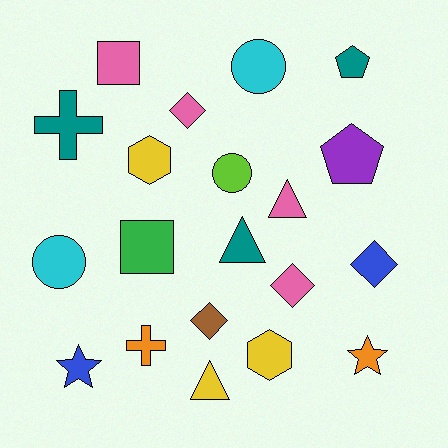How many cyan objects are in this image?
There are 2 cyan objects.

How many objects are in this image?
There are 20 objects.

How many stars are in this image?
There are 2 stars.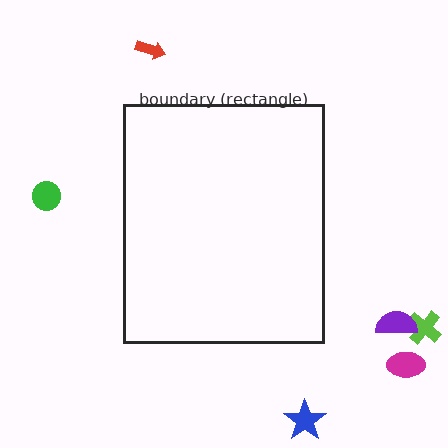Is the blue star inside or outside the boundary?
Outside.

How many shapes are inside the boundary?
0 inside, 6 outside.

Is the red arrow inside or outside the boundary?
Outside.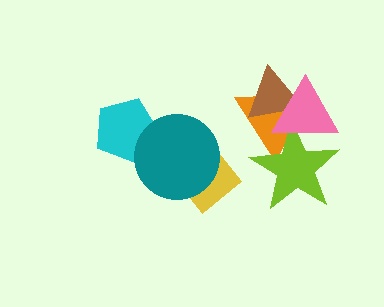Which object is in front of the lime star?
The pink triangle is in front of the lime star.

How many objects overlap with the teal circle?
2 objects overlap with the teal circle.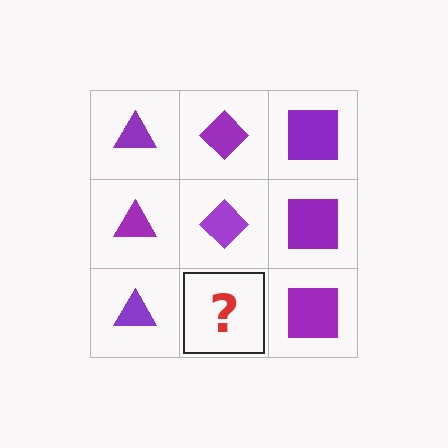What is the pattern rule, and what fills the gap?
The rule is that each column has a consistent shape. The gap should be filled with a purple diamond.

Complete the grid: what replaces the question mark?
The question mark should be replaced with a purple diamond.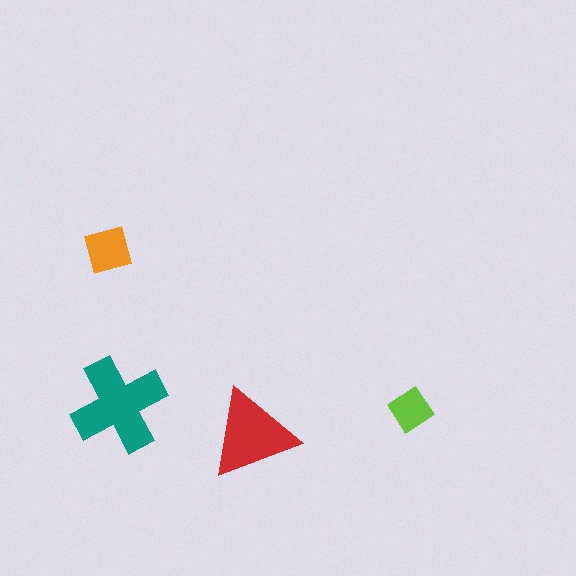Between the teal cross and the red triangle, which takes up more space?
The teal cross.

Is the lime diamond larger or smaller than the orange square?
Smaller.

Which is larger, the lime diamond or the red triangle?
The red triangle.